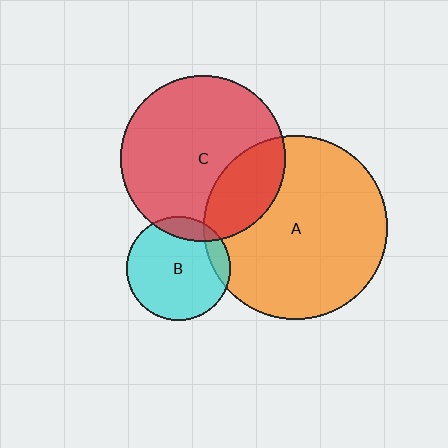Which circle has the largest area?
Circle A (orange).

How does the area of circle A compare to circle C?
Approximately 1.2 times.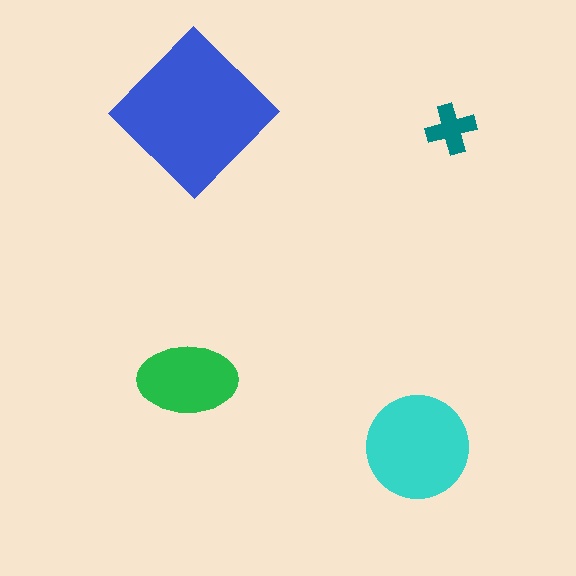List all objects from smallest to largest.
The teal cross, the green ellipse, the cyan circle, the blue diamond.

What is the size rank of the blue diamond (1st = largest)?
1st.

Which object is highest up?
The blue diamond is topmost.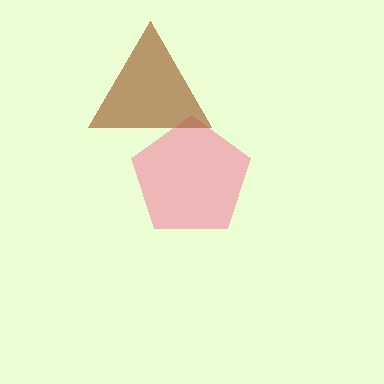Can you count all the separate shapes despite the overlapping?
Yes, there are 2 separate shapes.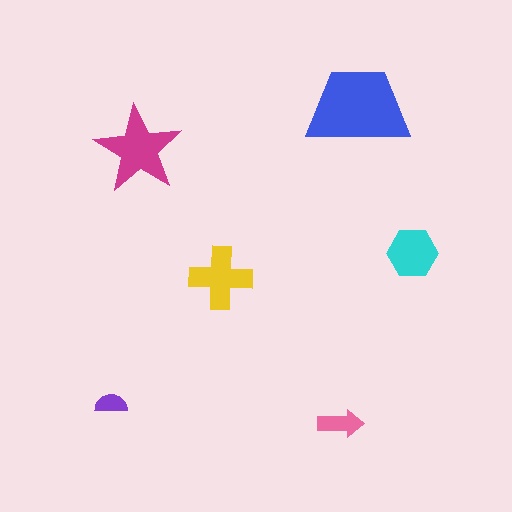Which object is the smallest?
The purple semicircle.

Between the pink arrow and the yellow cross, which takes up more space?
The yellow cross.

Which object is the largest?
The blue trapezoid.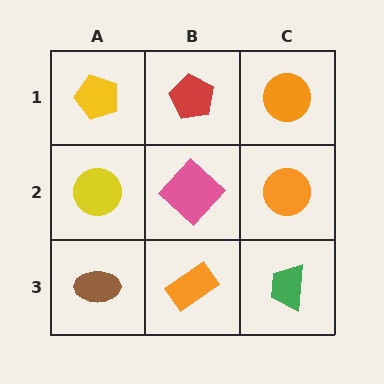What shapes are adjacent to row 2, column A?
A yellow pentagon (row 1, column A), a brown ellipse (row 3, column A), a pink diamond (row 2, column B).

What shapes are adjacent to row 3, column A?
A yellow circle (row 2, column A), an orange rectangle (row 3, column B).